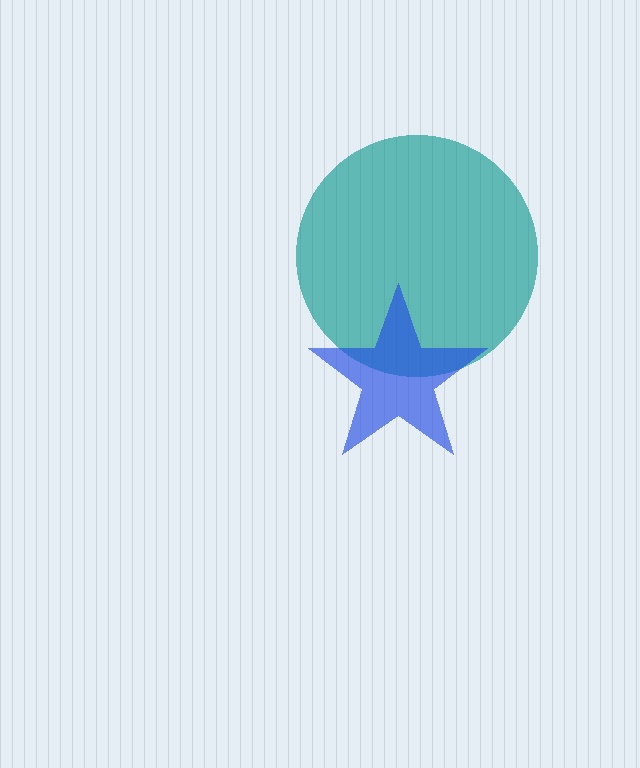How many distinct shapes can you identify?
There are 2 distinct shapes: a teal circle, a blue star.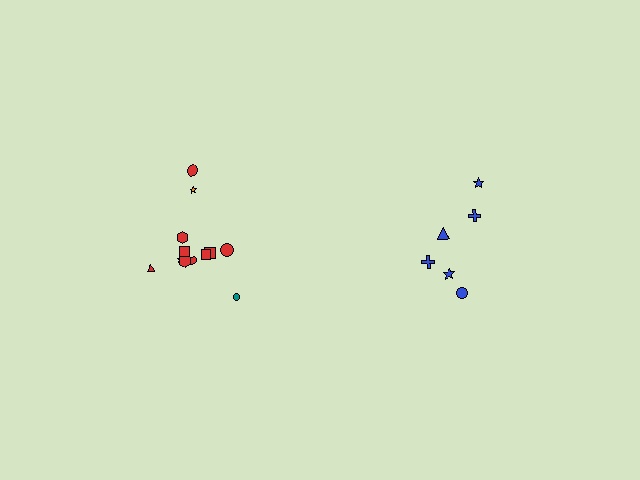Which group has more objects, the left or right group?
The left group.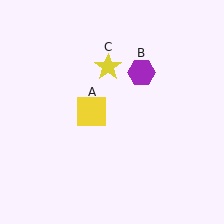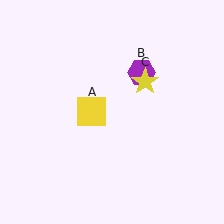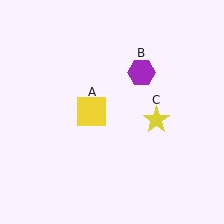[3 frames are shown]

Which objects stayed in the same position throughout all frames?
Yellow square (object A) and purple hexagon (object B) remained stationary.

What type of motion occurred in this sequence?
The yellow star (object C) rotated clockwise around the center of the scene.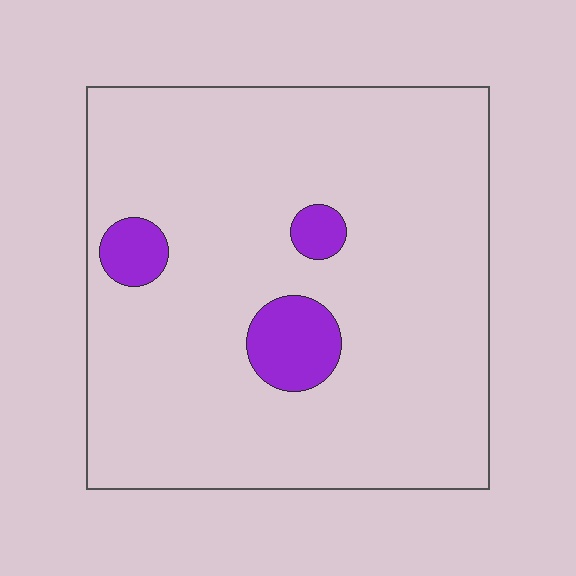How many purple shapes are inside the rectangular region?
3.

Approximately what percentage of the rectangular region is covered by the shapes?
Approximately 10%.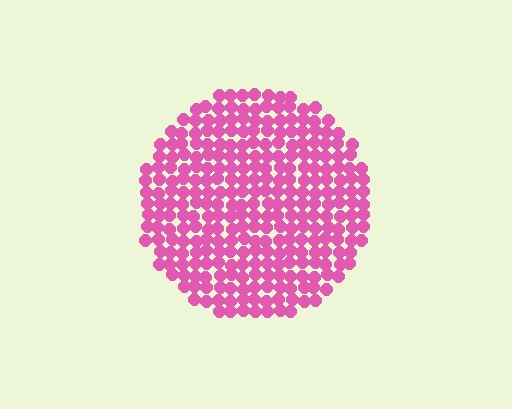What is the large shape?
The large shape is a circle.